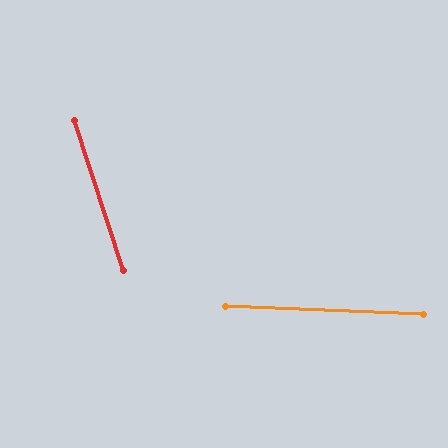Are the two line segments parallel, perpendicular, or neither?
Neither parallel nor perpendicular — they differ by about 70°.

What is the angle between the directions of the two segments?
Approximately 70 degrees.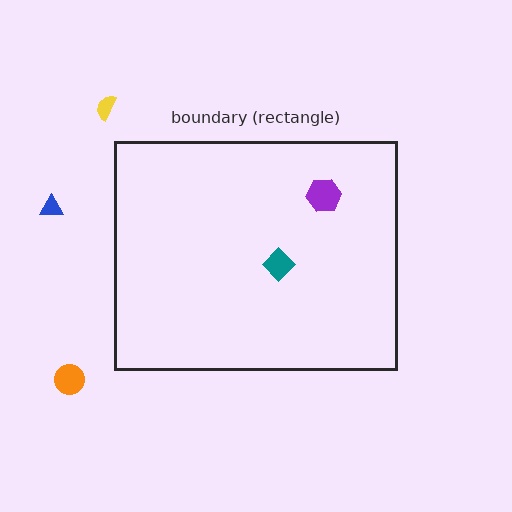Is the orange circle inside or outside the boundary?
Outside.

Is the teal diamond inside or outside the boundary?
Inside.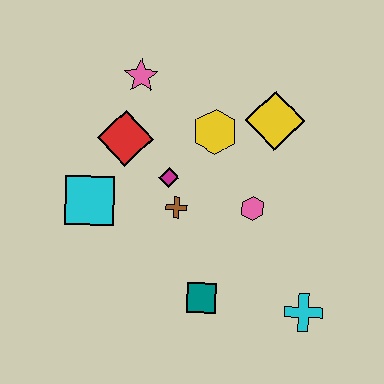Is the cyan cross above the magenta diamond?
No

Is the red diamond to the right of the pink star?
No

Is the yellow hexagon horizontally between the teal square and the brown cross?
No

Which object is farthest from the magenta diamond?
The cyan cross is farthest from the magenta diamond.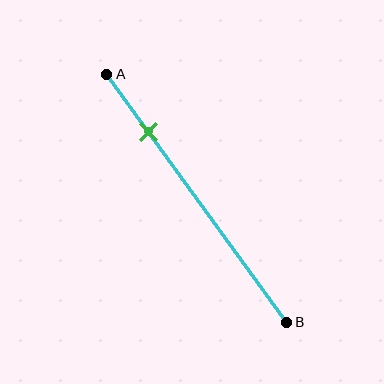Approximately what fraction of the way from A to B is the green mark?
The green mark is approximately 25% of the way from A to B.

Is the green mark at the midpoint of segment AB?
No, the mark is at about 25% from A, not at the 50% midpoint.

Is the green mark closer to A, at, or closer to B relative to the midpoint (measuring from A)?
The green mark is closer to point A than the midpoint of segment AB.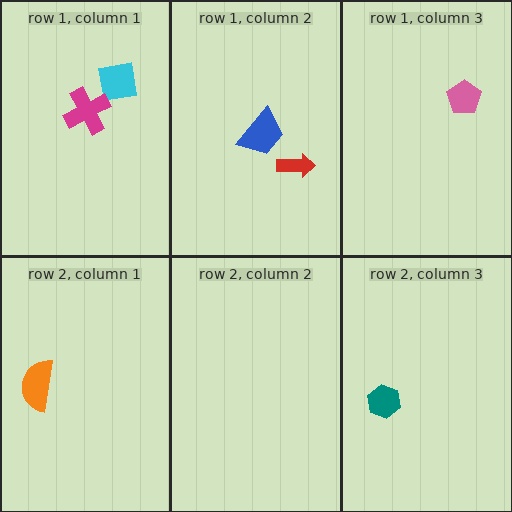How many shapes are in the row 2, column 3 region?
1.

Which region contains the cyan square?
The row 1, column 1 region.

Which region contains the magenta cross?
The row 1, column 1 region.